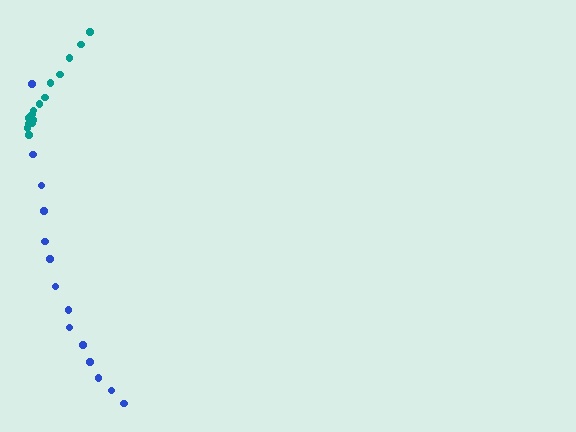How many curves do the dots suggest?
There are 2 distinct paths.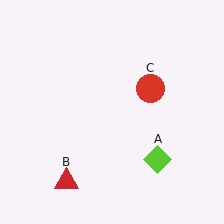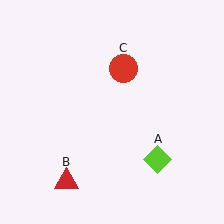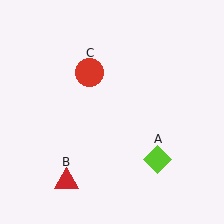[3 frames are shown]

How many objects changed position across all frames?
1 object changed position: red circle (object C).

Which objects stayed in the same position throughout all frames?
Lime diamond (object A) and red triangle (object B) remained stationary.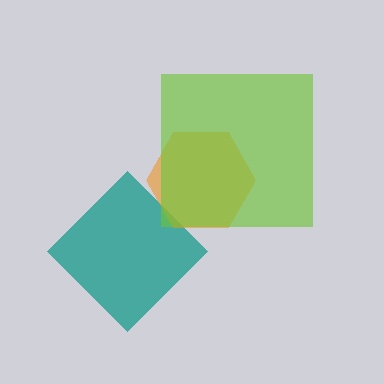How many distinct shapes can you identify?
There are 3 distinct shapes: a teal diamond, an orange hexagon, a lime square.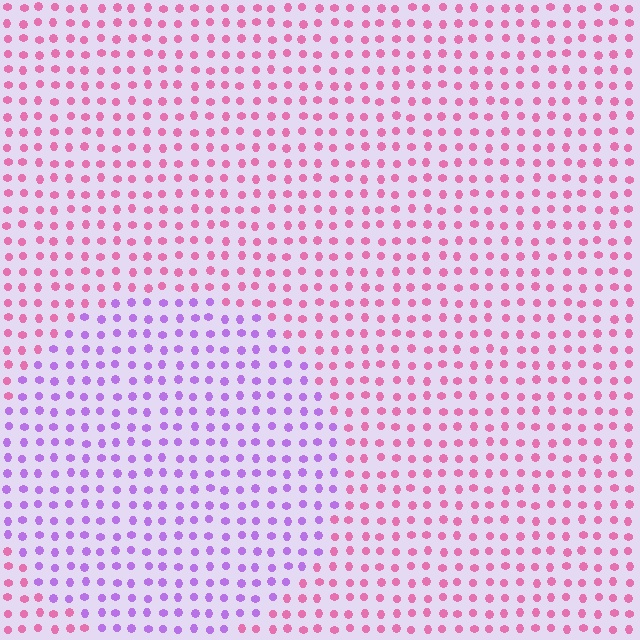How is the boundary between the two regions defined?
The boundary is defined purely by a slight shift in hue (about 51 degrees). Spacing, size, and orientation are identical on both sides.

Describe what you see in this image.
The image is filled with small pink elements in a uniform arrangement. A circle-shaped region is visible where the elements are tinted to a slightly different hue, forming a subtle color boundary.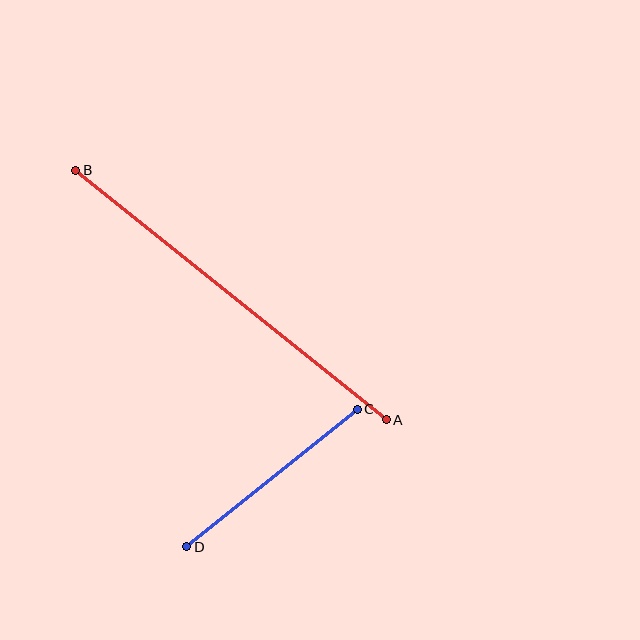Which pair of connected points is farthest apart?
Points A and B are farthest apart.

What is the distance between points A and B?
The distance is approximately 399 pixels.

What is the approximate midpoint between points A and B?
The midpoint is at approximately (231, 295) pixels.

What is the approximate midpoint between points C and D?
The midpoint is at approximately (272, 478) pixels.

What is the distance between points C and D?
The distance is approximately 219 pixels.